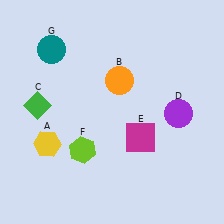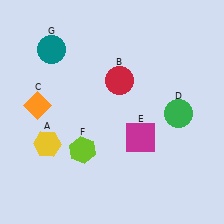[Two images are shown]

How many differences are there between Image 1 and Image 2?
There are 3 differences between the two images.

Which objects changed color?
B changed from orange to red. C changed from green to orange. D changed from purple to green.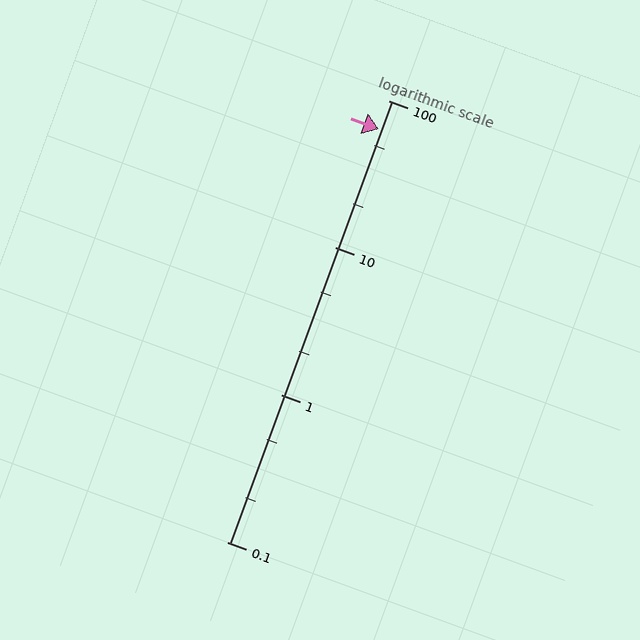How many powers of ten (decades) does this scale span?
The scale spans 3 decades, from 0.1 to 100.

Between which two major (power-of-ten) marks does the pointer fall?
The pointer is between 10 and 100.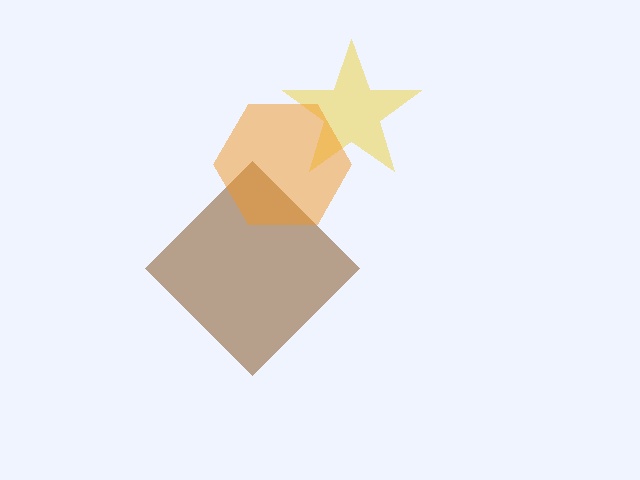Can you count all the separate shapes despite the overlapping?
Yes, there are 3 separate shapes.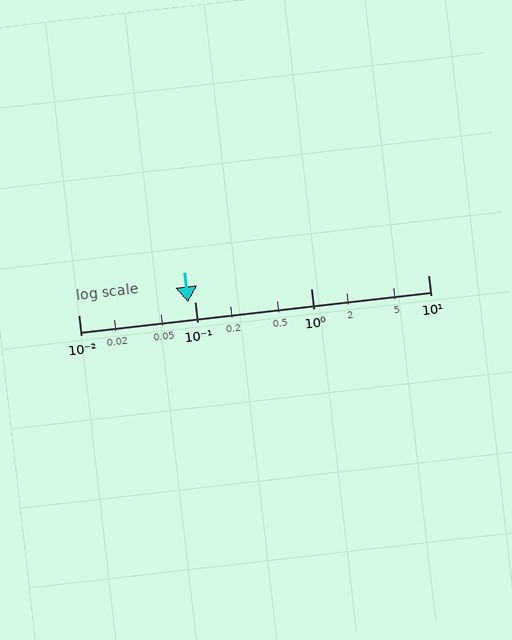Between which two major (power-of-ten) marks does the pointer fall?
The pointer is between 0.01 and 0.1.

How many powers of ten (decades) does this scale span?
The scale spans 3 decades, from 0.01 to 10.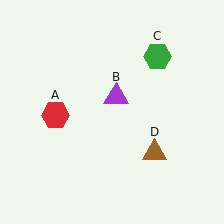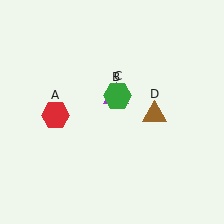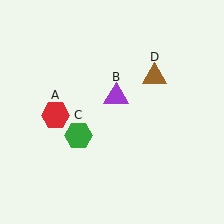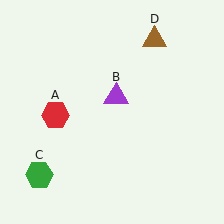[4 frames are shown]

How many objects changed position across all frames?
2 objects changed position: green hexagon (object C), brown triangle (object D).